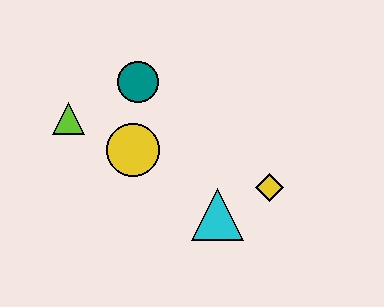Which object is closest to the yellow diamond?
The cyan triangle is closest to the yellow diamond.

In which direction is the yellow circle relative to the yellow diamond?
The yellow circle is to the left of the yellow diamond.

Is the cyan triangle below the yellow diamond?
Yes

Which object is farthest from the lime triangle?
The yellow diamond is farthest from the lime triangle.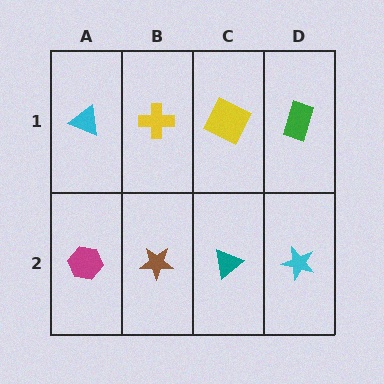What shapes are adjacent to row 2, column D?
A green rectangle (row 1, column D), a teal triangle (row 2, column C).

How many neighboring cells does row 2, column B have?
3.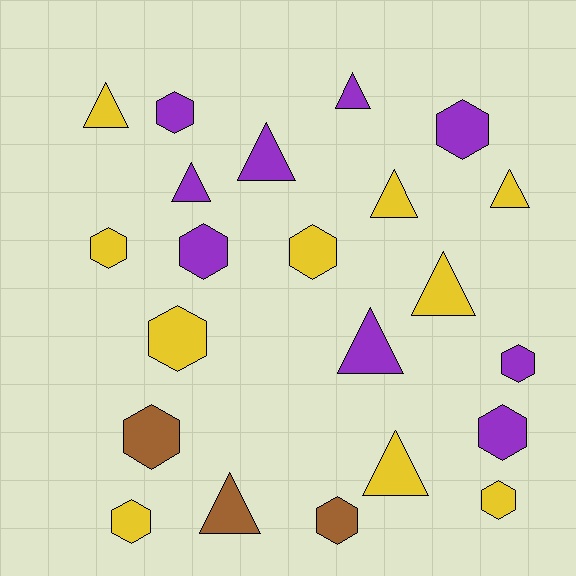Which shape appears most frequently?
Hexagon, with 12 objects.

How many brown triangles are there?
There is 1 brown triangle.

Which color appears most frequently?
Yellow, with 10 objects.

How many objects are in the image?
There are 22 objects.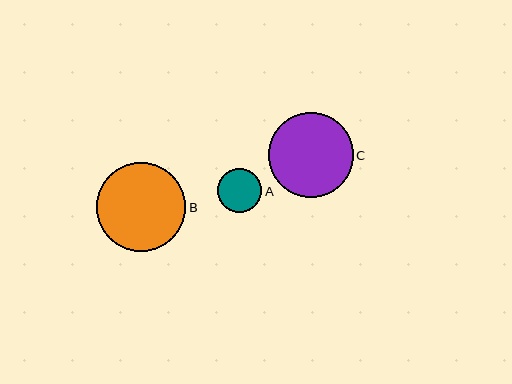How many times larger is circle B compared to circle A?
Circle B is approximately 2.0 times the size of circle A.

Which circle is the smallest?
Circle A is the smallest with a size of approximately 44 pixels.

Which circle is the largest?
Circle B is the largest with a size of approximately 89 pixels.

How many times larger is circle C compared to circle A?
Circle C is approximately 1.9 times the size of circle A.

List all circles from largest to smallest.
From largest to smallest: B, C, A.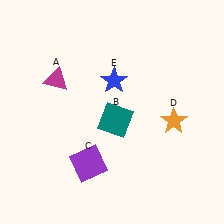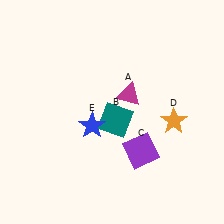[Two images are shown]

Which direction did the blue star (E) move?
The blue star (E) moved down.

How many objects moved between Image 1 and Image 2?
3 objects moved between the two images.